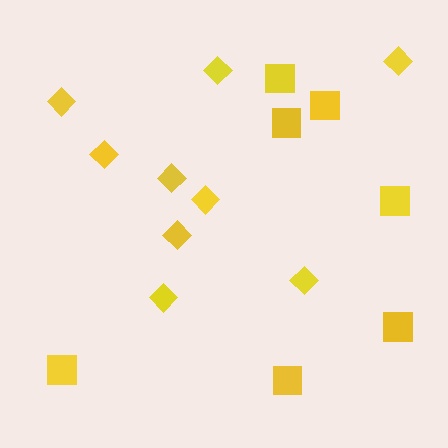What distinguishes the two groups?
There are 2 groups: one group of squares (7) and one group of diamonds (9).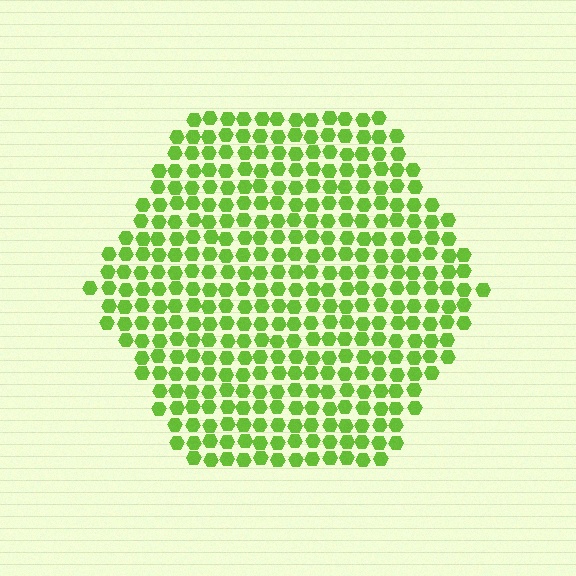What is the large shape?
The large shape is a hexagon.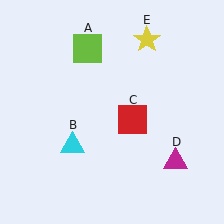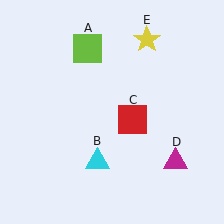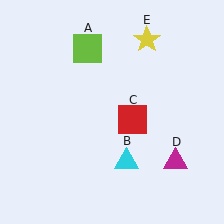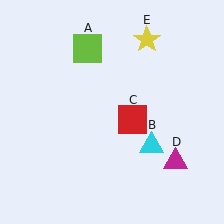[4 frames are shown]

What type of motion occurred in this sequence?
The cyan triangle (object B) rotated counterclockwise around the center of the scene.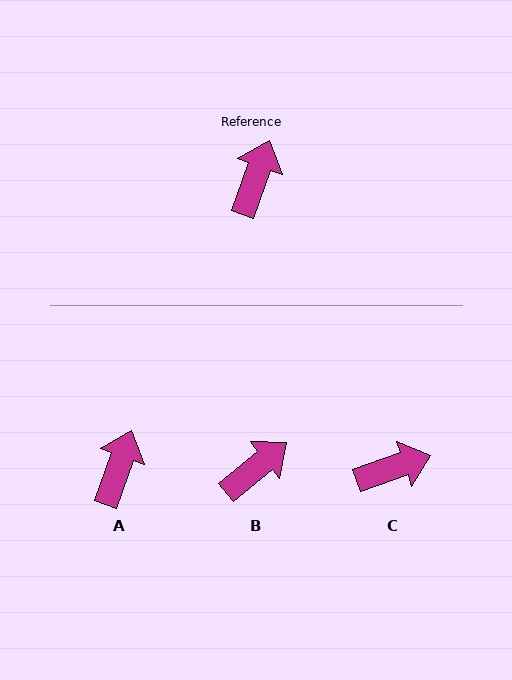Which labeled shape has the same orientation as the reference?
A.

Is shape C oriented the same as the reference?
No, it is off by about 52 degrees.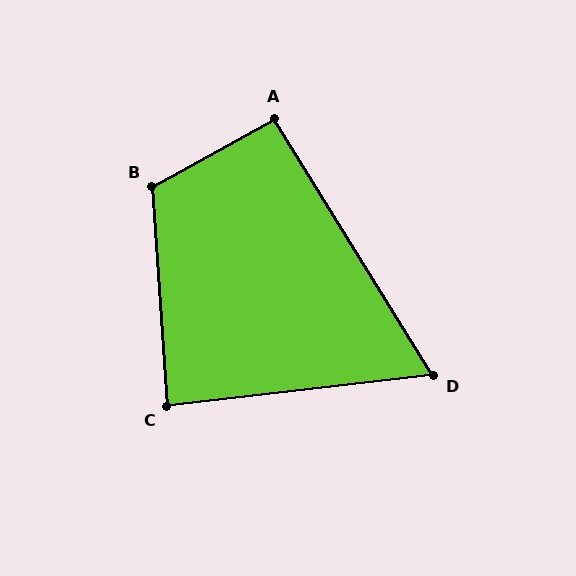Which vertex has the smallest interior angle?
D, at approximately 65 degrees.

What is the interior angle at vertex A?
Approximately 93 degrees (approximately right).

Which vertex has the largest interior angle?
B, at approximately 115 degrees.